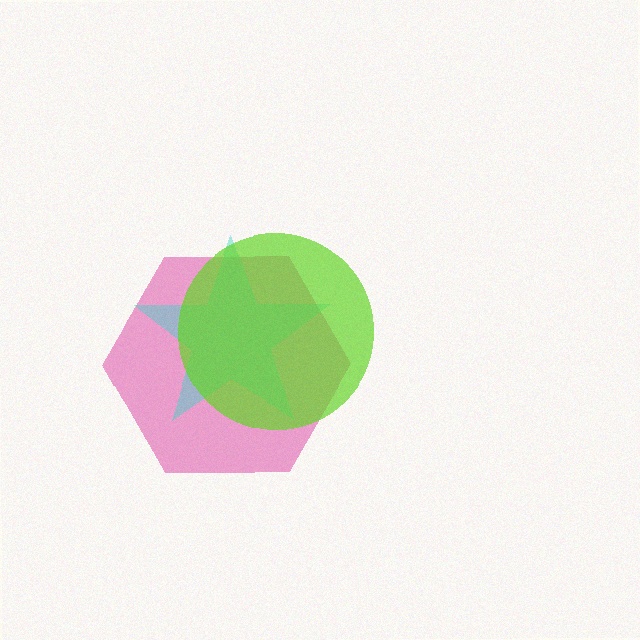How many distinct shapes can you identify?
There are 3 distinct shapes: a magenta hexagon, a cyan star, a lime circle.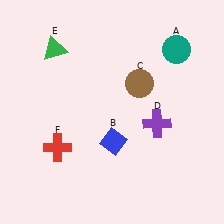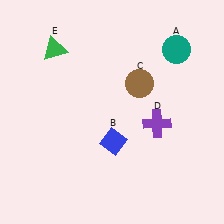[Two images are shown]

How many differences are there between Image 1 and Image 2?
There is 1 difference between the two images.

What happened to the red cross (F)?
The red cross (F) was removed in Image 2. It was in the bottom-left area of Image 1.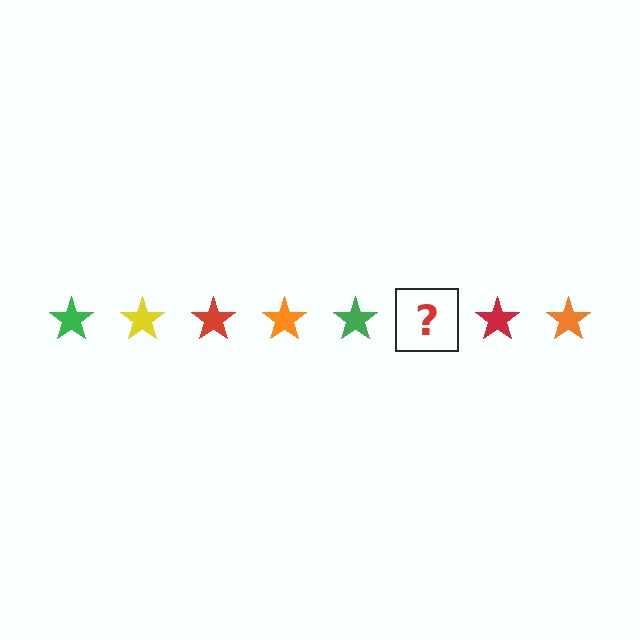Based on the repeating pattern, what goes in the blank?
The blank should be a yellow star.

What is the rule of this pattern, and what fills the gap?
The rule is that the pattern cycles through green, yellow, red, orange stars. The gap should be filled with a yellow star.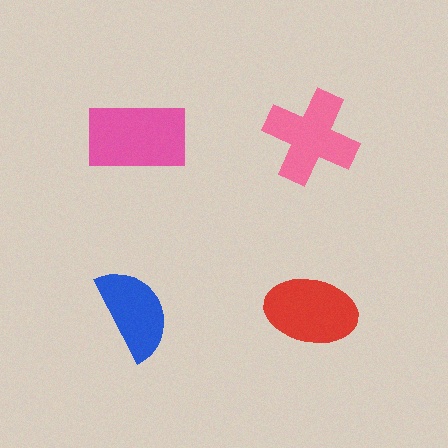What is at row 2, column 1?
A blue semicircle.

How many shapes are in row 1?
2 shapes.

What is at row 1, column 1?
A pink rectangle.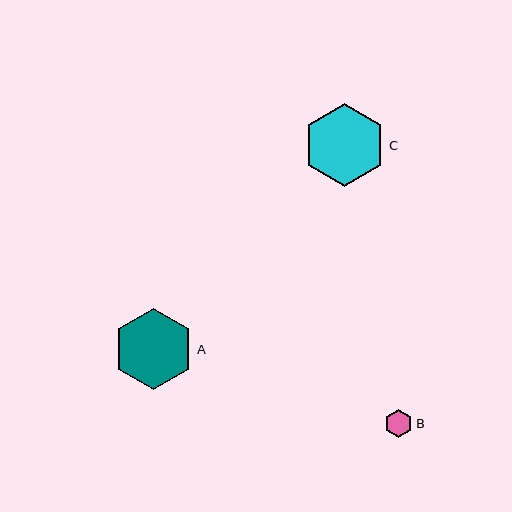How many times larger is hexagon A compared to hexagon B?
Hexagon A is approximately 2.9 times the size of hexagon B.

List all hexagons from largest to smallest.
From largest to smallest: C, A, B.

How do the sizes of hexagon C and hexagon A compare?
Hexagon C and hexagon A are approximately the same size.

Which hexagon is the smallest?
Hexagon B is the smallest with a size of approximately 28 pixels.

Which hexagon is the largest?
Hexagon C is the largest with a size of approximately 83 pixels.